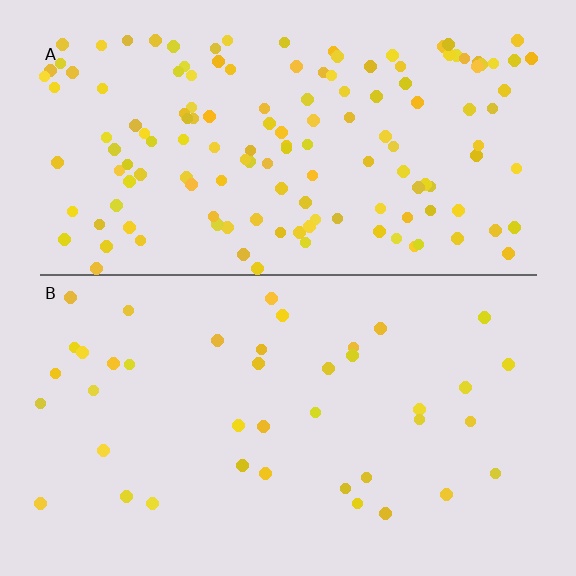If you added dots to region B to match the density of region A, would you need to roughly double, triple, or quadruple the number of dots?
Approximately quadruple.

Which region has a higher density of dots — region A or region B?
A (the top).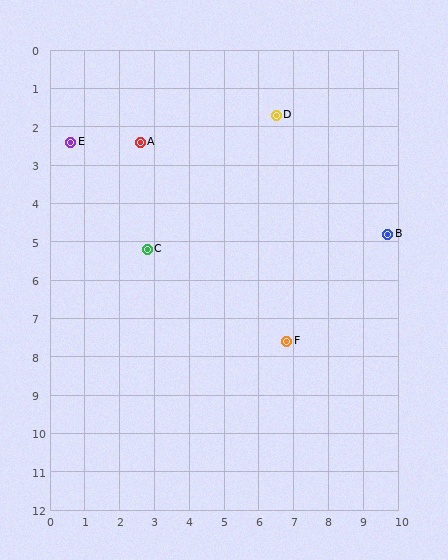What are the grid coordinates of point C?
Point C is at approximately (2.8, 5.2).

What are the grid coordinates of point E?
Point E is at approximately (0.6, 2.4).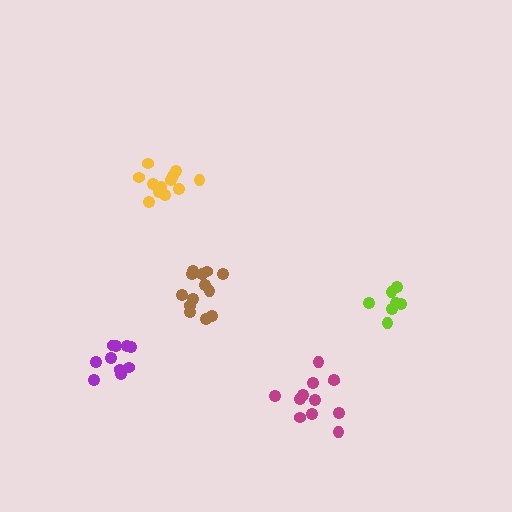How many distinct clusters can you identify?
There are 5 distinct clusters.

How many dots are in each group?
Group 1: 13 dots, Group 2: 10 dots, Group 3: 12 dots, Group 4: 7 dots, Group 5: 13 dots (55 total).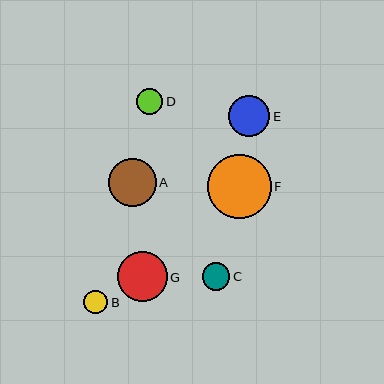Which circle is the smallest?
Circle B is the smallest with a size of approximately 24 pixels.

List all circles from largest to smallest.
From largest to smallest: F, G, A, E, C, D, B.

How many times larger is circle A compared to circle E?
Circle A is approximately 1.2 times the size of circle E.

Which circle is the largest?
Circle F is the largest with a size of approximately 64 pixels.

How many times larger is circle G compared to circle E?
Circle G is approximately 1.2 times the size of circle E.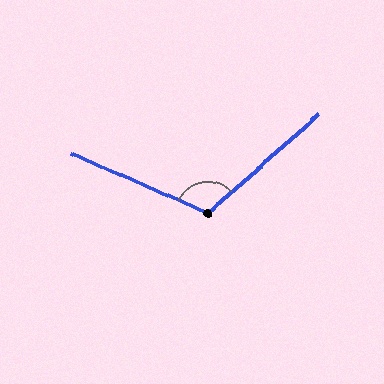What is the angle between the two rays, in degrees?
Approximately 115 degrees.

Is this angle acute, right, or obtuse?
It is obtuse.